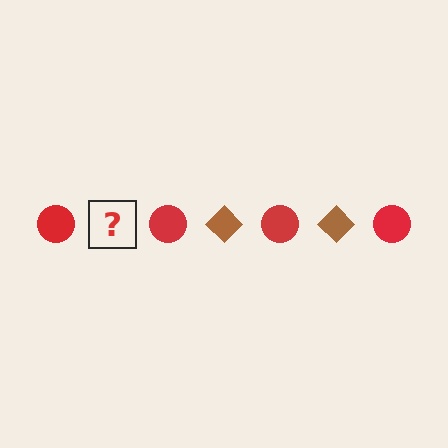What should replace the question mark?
The question mark should be replaced with a brown diamond.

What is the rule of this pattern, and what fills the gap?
The rule is that the pattern alternates between red circle and brown diamond. The gap should be filled with a brown diamond.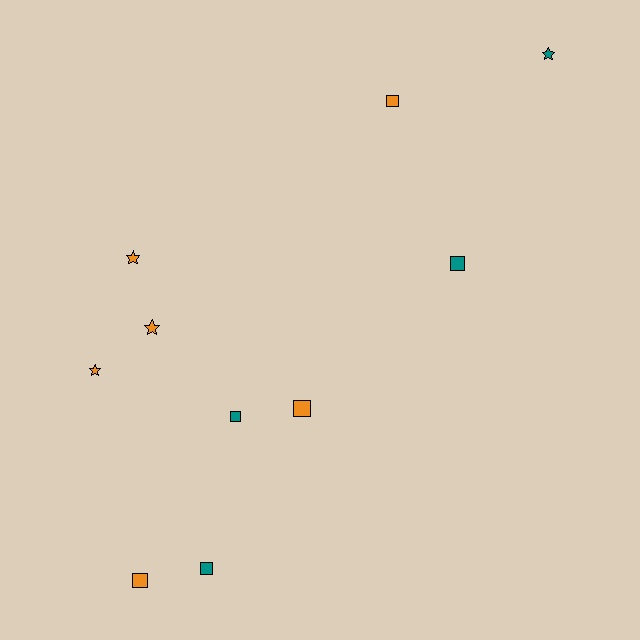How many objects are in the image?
There are 10 objects.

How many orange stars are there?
There are 3 orange stars.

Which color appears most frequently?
Orange, with 6 objects.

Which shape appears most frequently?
Square, with 6 objects.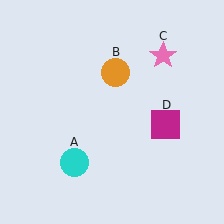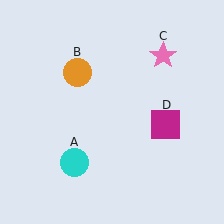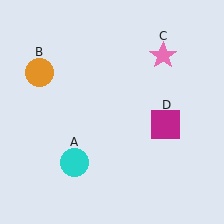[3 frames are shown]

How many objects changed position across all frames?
1 object changed position: orange circle (object B).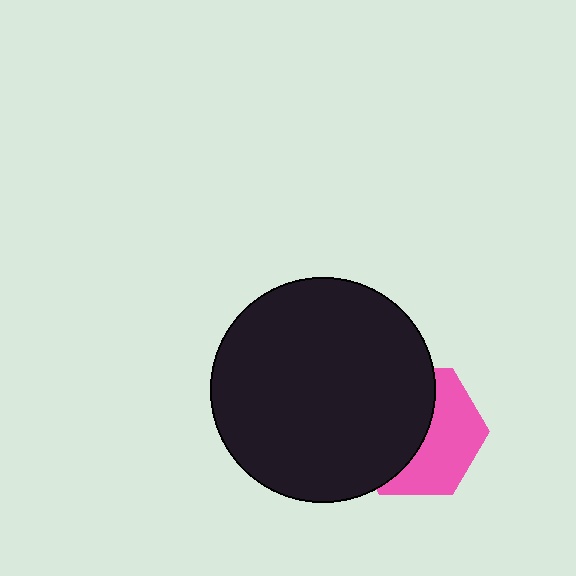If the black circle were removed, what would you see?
You would see the complete pink hexagon.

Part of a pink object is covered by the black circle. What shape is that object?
It is a hexagon.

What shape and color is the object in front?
The object in front is a black circle.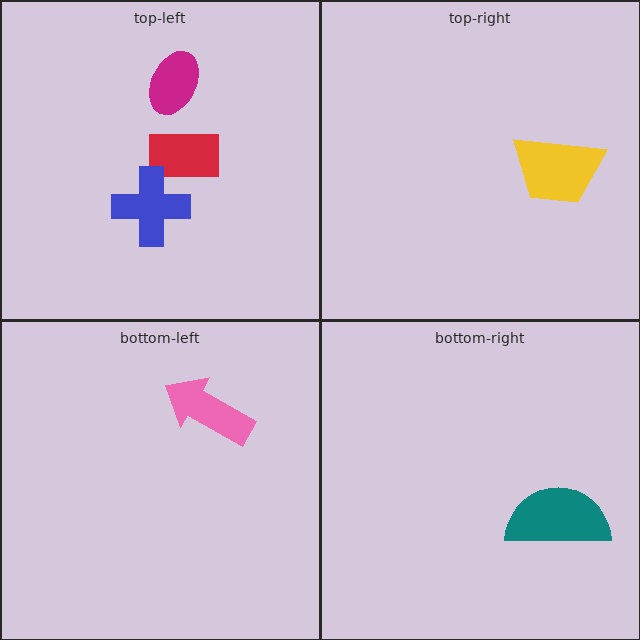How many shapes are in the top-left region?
3.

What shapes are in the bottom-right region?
The teal semicircle.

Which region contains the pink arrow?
The bottom-left region.